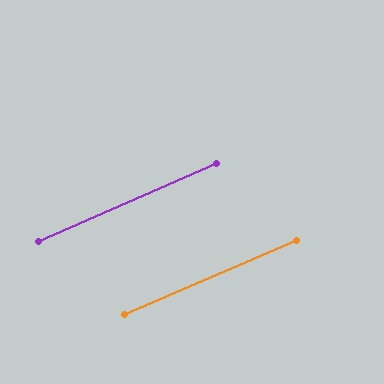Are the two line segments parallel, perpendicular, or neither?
Parallel — their directions differ by only 0.4°.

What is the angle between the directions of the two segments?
Approximately 0 degrees.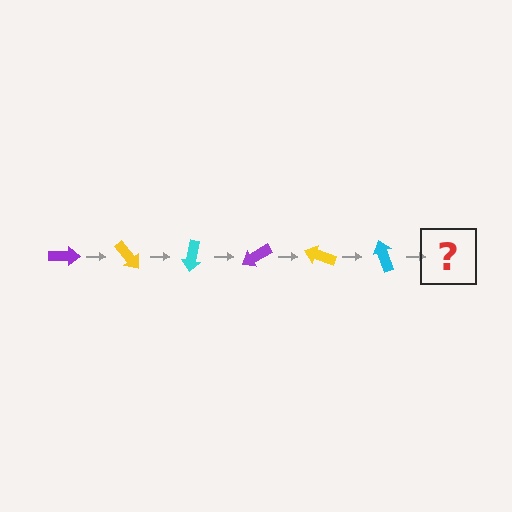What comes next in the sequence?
The next element should be a purple arrow, rotated 300 degrees from the start.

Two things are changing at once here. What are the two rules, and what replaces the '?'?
The two rules are that it rotates 50 degrees each step and the color cycles through purple, yellow, and cyan. The '?' should be a purple arrow, rotated 300 degrees from the start.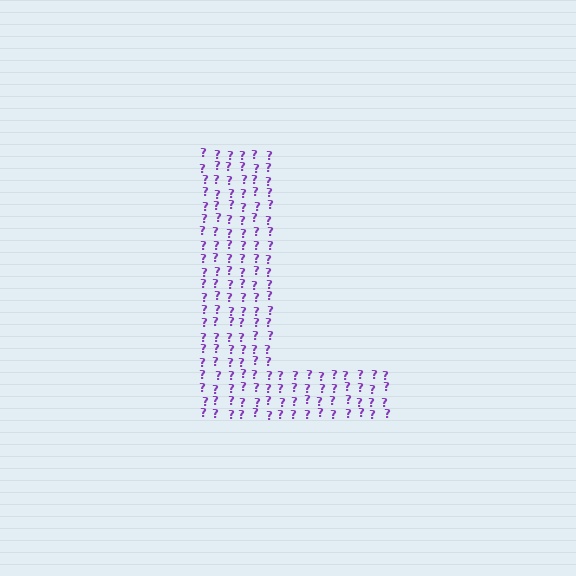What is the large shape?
The large shape is the letter L.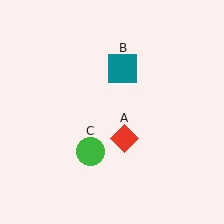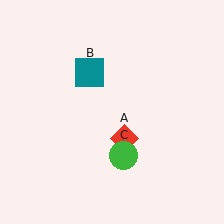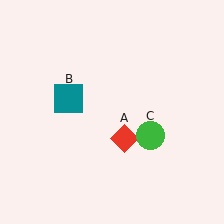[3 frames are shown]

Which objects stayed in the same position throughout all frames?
Red diamond (object A) remained stationary.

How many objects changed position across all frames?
2 objects changed position: teal square (object B), green circle (object C).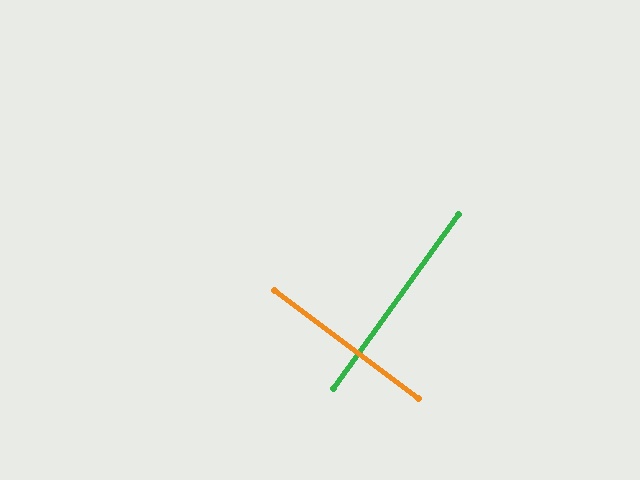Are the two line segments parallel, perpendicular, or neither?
Perpendicular — they meet at approximately 89°.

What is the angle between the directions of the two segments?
Approximately 89 degrees.